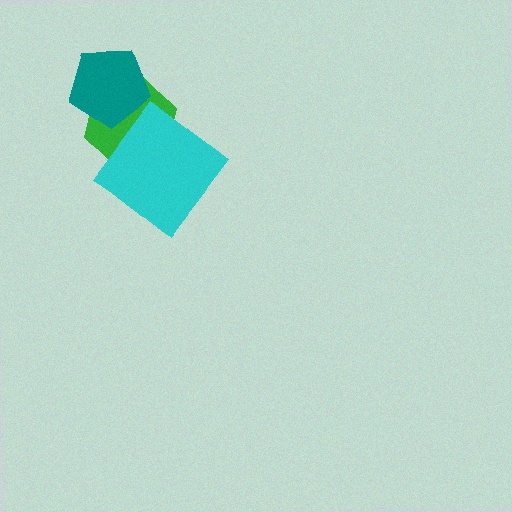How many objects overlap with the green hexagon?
2 objects overlap with the green hexagon.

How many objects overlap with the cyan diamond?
1 object overlaps with the cyan diamond.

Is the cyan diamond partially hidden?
No, no other shape covers it.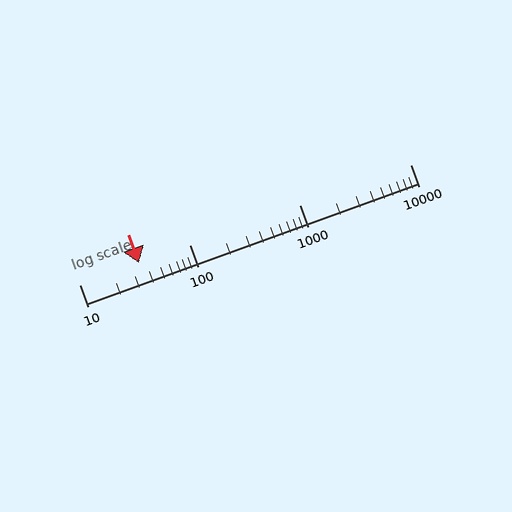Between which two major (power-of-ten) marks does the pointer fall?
The pointer is between 10 and 100.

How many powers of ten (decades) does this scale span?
The scale spans 3 decades, from 10 to 10000.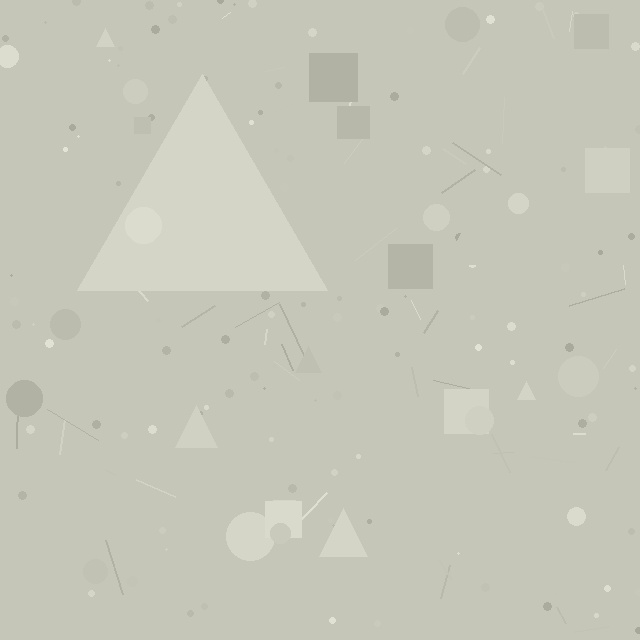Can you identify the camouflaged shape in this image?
The camouflaged shape is a triangle.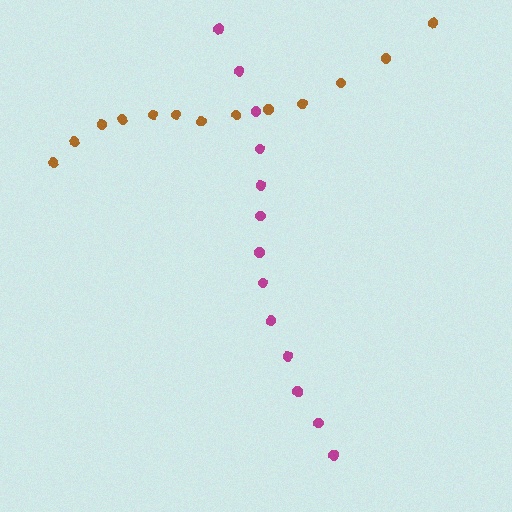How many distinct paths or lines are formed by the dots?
There are 2 distinct paths.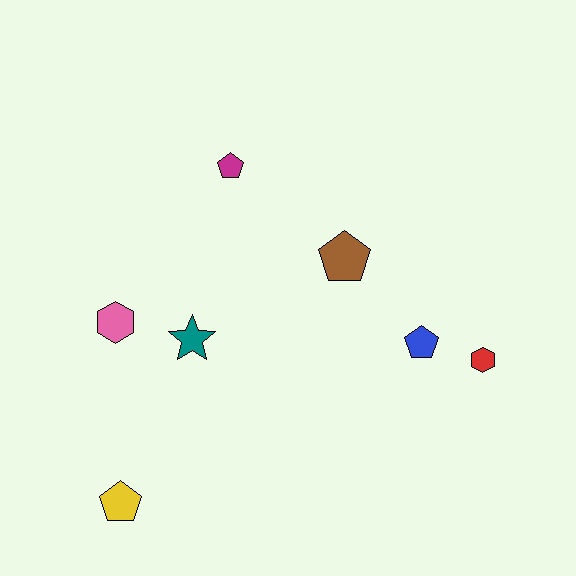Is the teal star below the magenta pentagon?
Yes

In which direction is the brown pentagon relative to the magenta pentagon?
The brown pentagon is to the right of the magenta pentagon.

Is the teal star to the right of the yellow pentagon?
Yes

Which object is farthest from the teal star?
The red hexagon is farthest from the teal star.